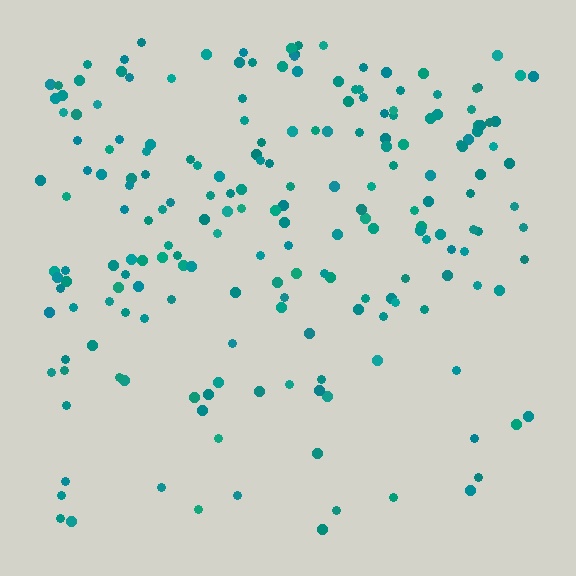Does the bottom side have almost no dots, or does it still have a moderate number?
Still a moderate number, just noticeably fewer than the top.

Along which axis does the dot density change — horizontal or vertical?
Vertical.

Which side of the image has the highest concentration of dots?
The top.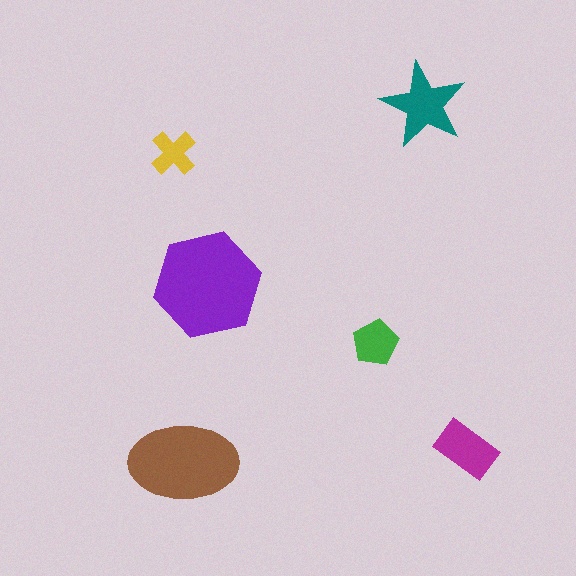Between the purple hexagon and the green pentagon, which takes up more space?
The purple hexagon.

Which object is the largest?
The purple hexagon.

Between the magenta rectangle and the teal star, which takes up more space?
The teal star.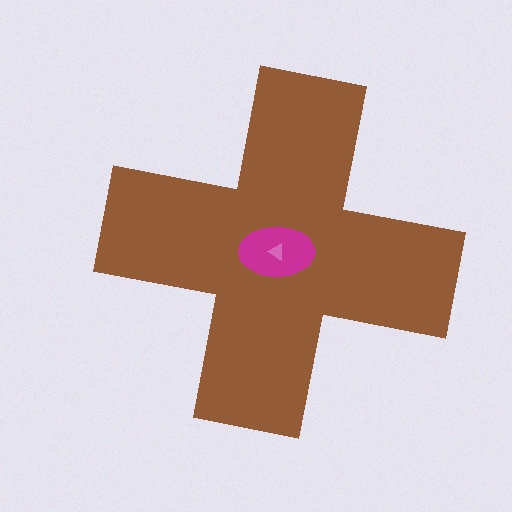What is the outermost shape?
The brown cross.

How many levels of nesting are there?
3.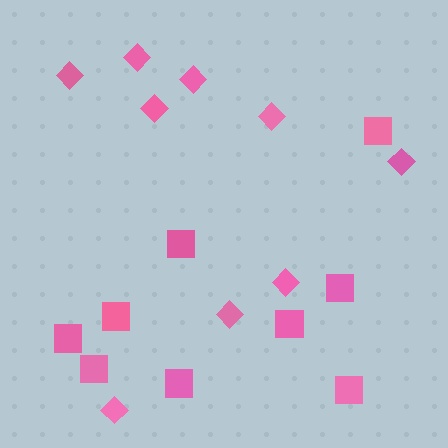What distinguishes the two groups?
There are 2 groups: one group of squares (9) and one group of diamonds (9).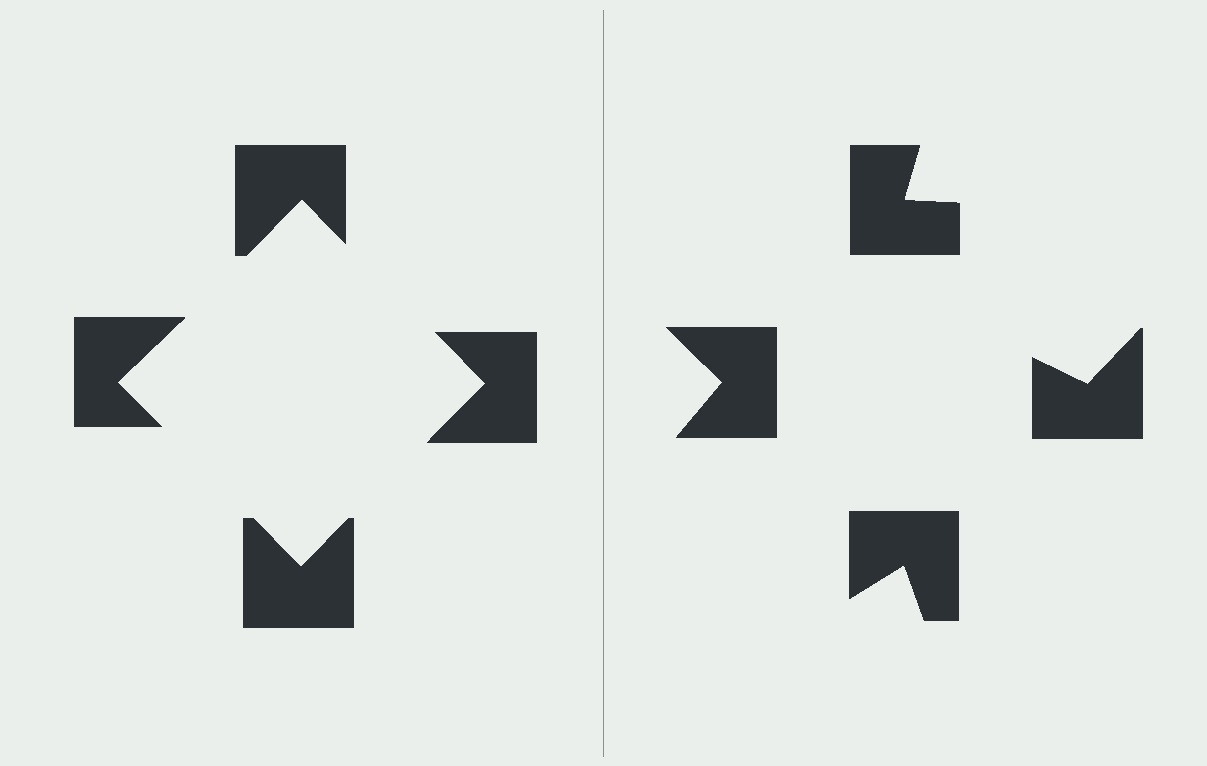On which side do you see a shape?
An illusory square appears on the left side. On the right side the wedge cuts are rotated, so no coherent shape forms.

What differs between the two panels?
The notched squares are positioned identically on both sides; only the wedge orientations differ. On the left they align to a square; on the right they are misaligned.